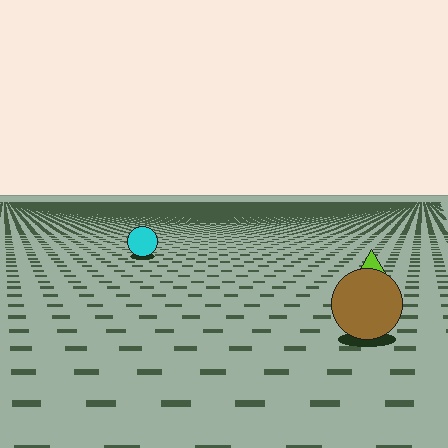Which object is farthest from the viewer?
The cyan circle is farthest from the viewer. It appears smaller and the ground texture around it is denser.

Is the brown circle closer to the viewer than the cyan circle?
Yes. The brown circle is closer — you can tell from the texture gradient: the ground texture is coarser near it.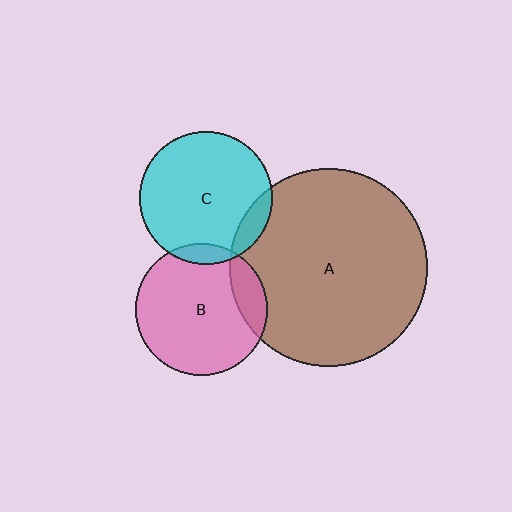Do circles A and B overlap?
Yes.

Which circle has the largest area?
Circle A (brown).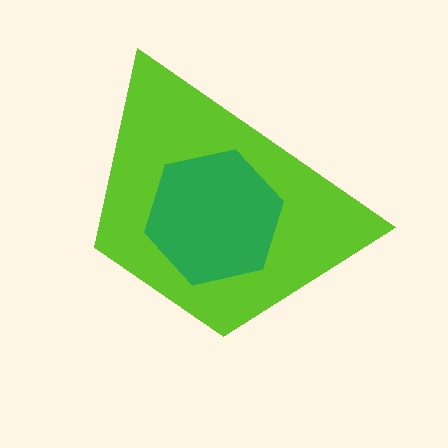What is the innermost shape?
The green hexagon.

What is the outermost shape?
The lime trapezoid.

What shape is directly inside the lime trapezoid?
The green hexagon.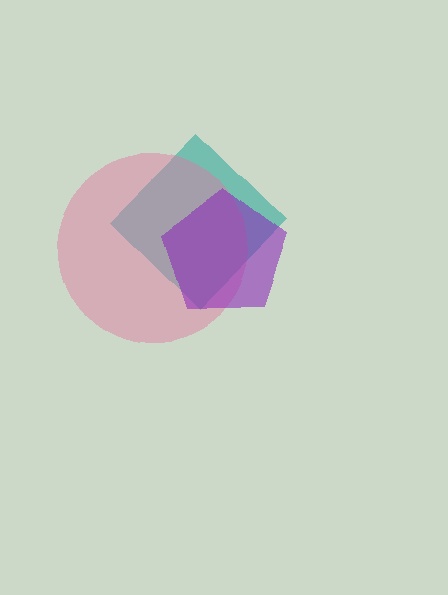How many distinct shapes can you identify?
There are 3 distinct shapes: a teal diamond, a pink circle, a purple pentagon.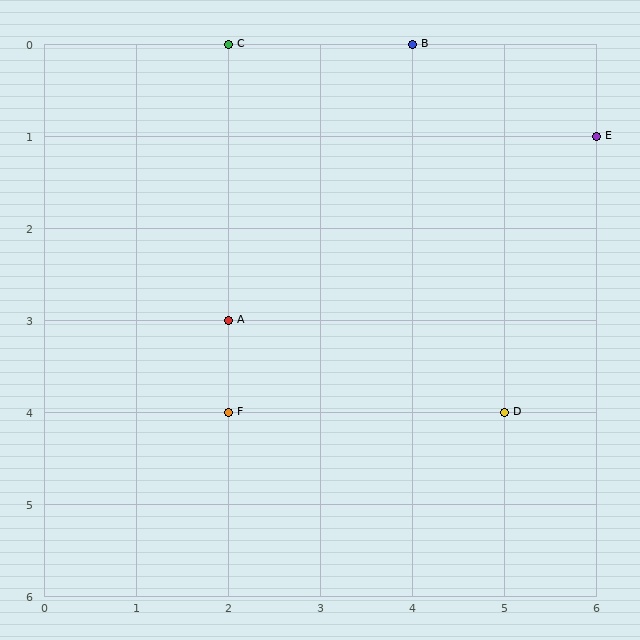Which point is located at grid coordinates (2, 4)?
Point F is at (2, 4).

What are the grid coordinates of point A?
Point A is at grid coordinates (2, 3).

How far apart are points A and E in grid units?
Points A and E are 4 columns and 2 rows apart (about 4.5 grid units diagonally).